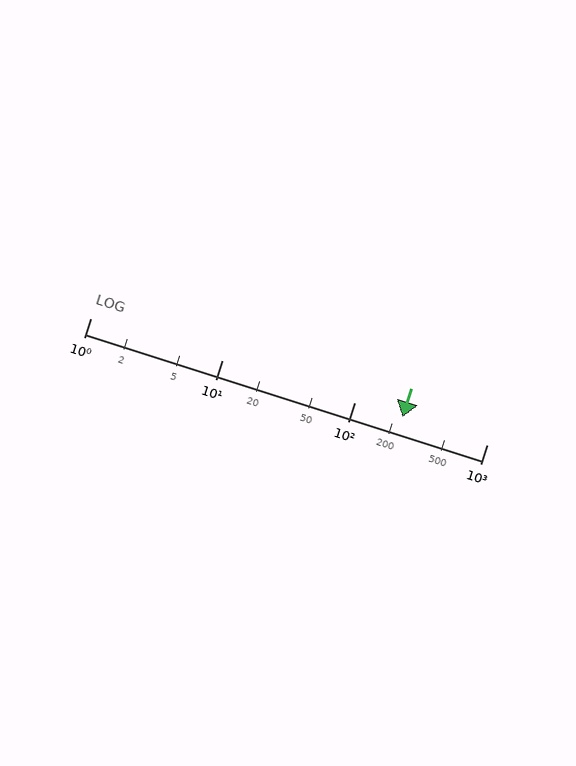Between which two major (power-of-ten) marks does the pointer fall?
The pointer is between 100 and 1000.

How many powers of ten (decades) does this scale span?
The scale spans 3 decades, from 1 to 1000.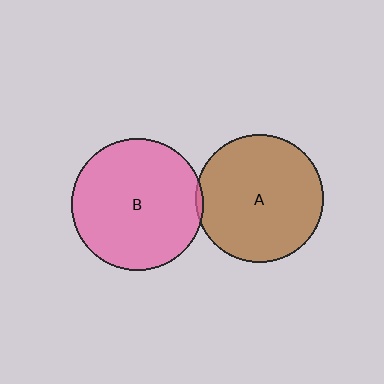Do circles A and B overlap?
Yes.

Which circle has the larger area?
Circle B (pink).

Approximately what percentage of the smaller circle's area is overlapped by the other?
Approximately 5%.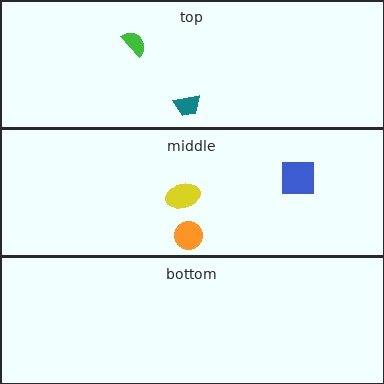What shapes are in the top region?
The green semicircle, the teal trapezoid.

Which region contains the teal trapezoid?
The top region.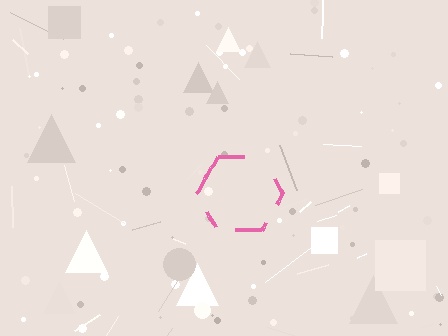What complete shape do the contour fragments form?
The contour fragments form a hexagon.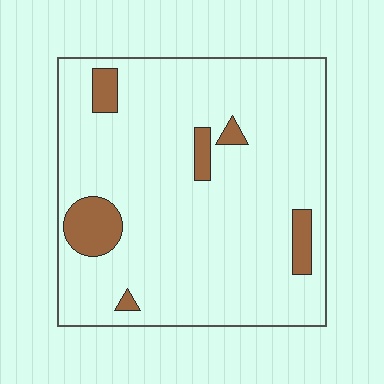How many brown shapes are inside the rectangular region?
6.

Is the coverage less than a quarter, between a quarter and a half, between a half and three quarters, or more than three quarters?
Less than a quarter.